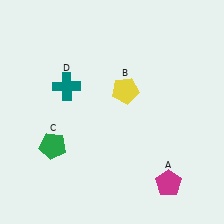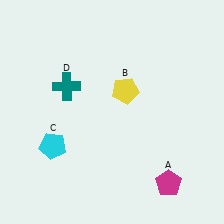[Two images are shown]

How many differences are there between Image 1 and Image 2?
There is 1 difference between the two images.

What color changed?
The pentagon (C) changed from green in Image 1 to cyan in Image 2.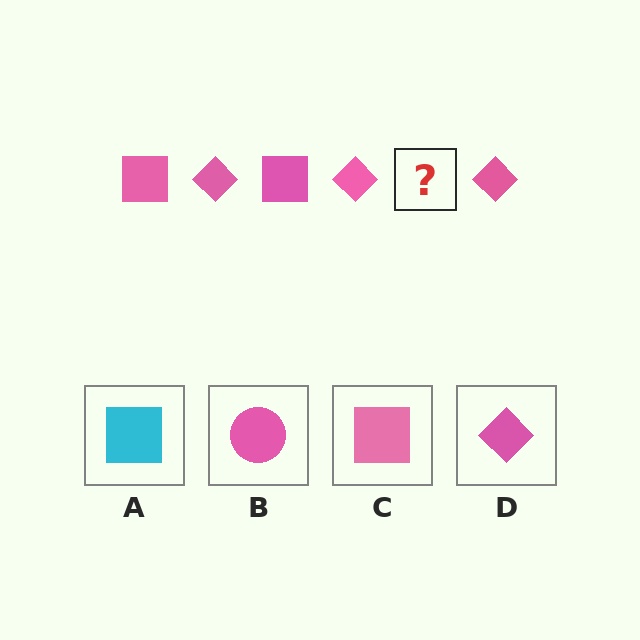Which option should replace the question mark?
Option C.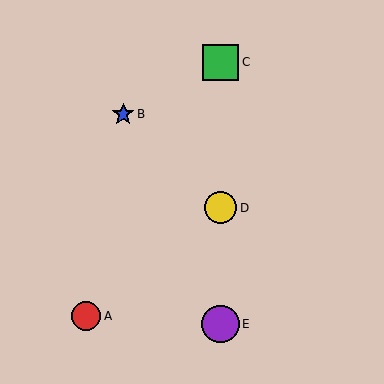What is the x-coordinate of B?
Object B is at x≈123.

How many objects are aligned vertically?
3 objects (C, D, E) are aligned vertically.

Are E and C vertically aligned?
Yes, both are at x≈221.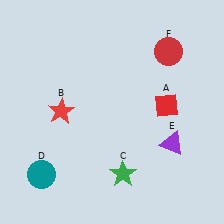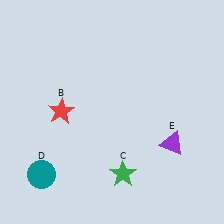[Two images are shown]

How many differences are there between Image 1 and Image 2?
There are 2 differences between the two images.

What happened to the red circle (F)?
The red circle (F) was removed in Image 2. It was in the top-right area of Image 1.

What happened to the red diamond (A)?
The red diamond (A) was removed in Image 2. It was in the top-right area of Image 1.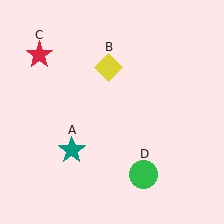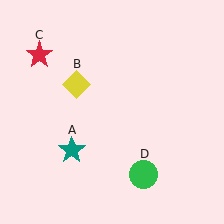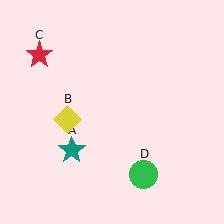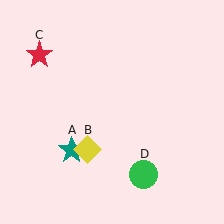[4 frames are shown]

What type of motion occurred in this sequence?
The yellow diamond (object B) rotated counterclockwise around the center of the scene.